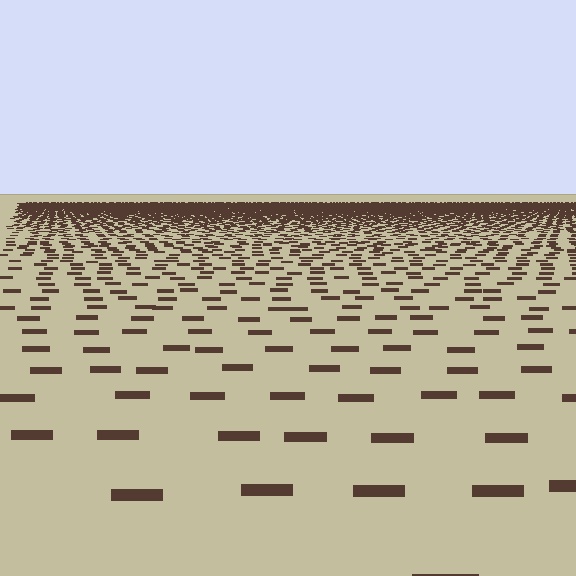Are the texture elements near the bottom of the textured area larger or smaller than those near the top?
Larger. Near the bottom, elements are closer to the viewer and appear at a bigger on-screen size.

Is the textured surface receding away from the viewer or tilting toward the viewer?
The surface is receding away from the viewer. Texture elements get smaller and denser toward the top.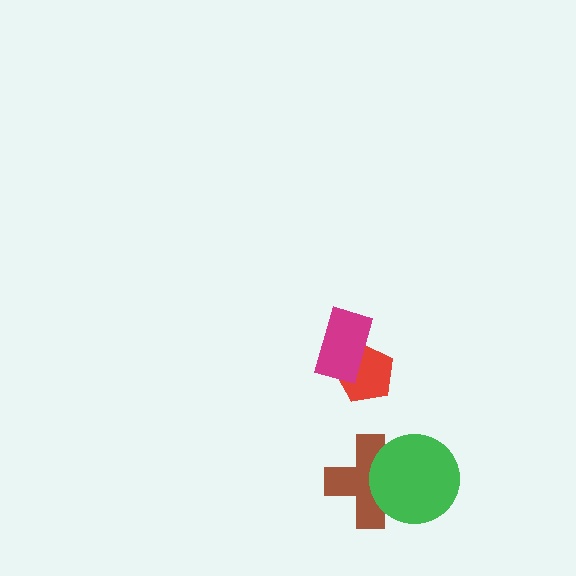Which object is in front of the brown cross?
The green circle is in front of the brown cross.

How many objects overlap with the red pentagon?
1 object overlaps with the red pentagon.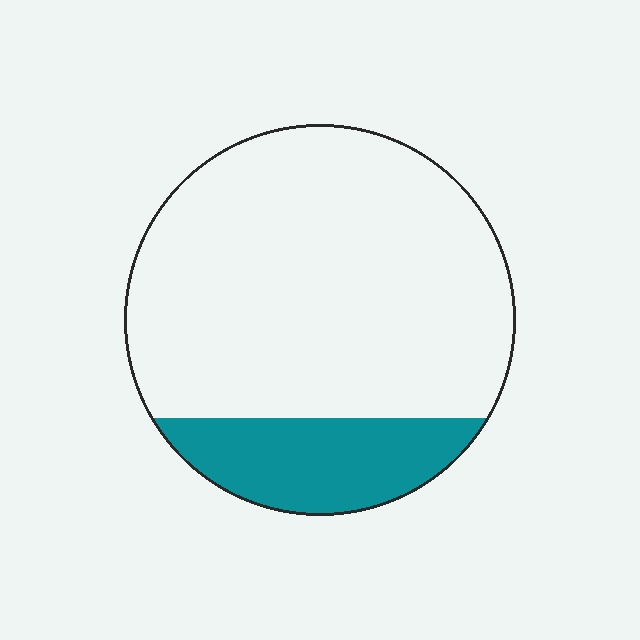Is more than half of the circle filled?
No.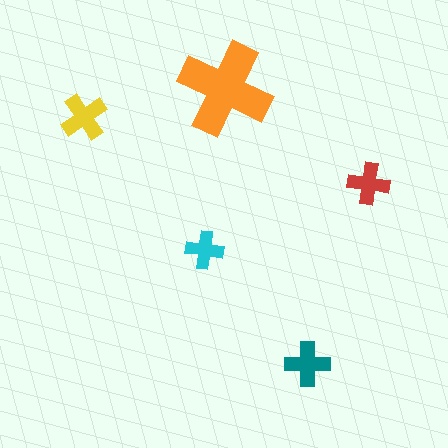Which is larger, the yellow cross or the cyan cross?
The yellow one.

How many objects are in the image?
There are 5 objects in the image.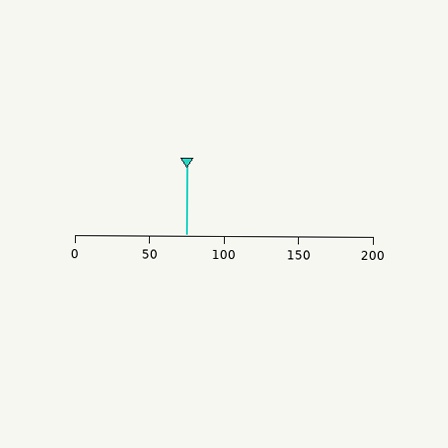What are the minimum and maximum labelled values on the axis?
The axis runs from 0 to 200.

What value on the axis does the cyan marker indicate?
The marker indicates approximately 75.